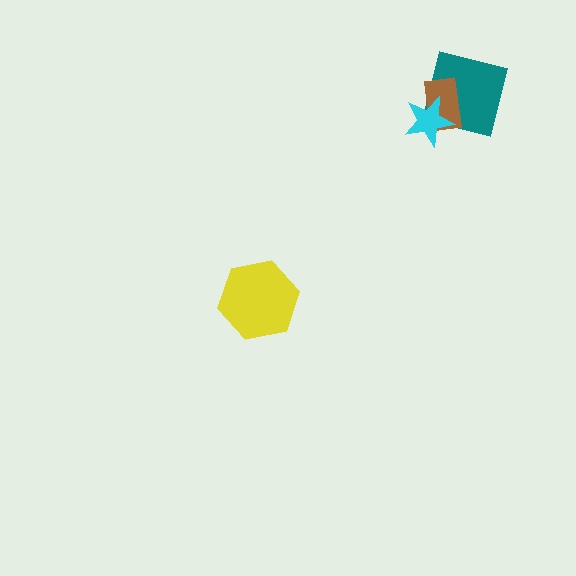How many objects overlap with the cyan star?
2 objects overlap with the cyan star.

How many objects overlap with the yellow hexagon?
0 objects overlap with the yellow hexagon.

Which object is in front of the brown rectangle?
The cyan star is in front of the brown rectangle.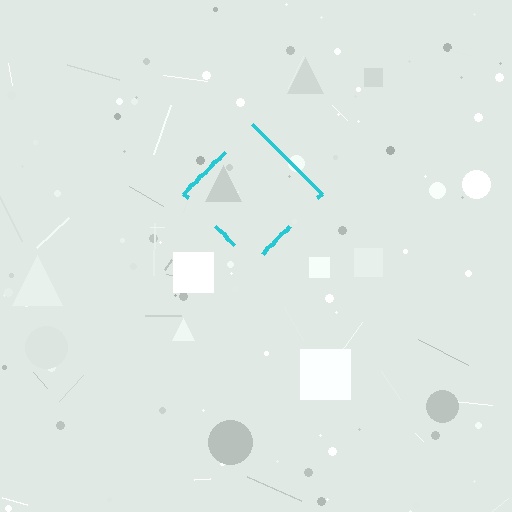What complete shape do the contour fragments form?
The contour fragments form a diamond.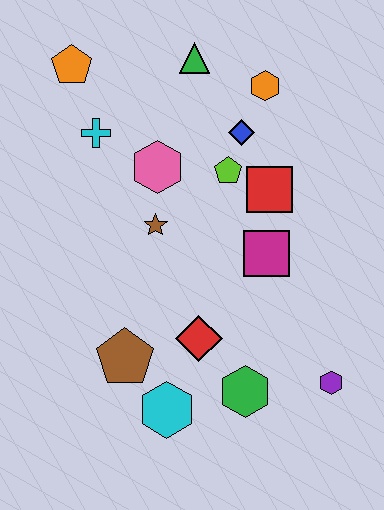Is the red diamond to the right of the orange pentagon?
Yes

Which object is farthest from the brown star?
The purple hexagon is farthest from the brown star.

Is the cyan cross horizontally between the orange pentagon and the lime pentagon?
Yes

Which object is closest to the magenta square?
The red square is closest to the magenta square.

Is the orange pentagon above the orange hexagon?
Yes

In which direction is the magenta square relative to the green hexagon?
The magenta square is above the green hexagon.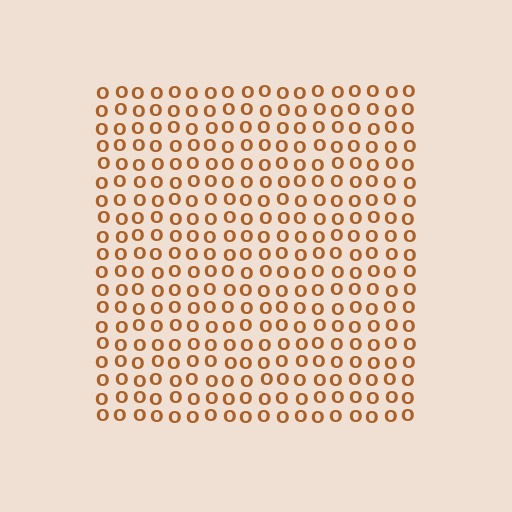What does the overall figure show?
The overall figure shows a square.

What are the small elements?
The small elements are letter O's.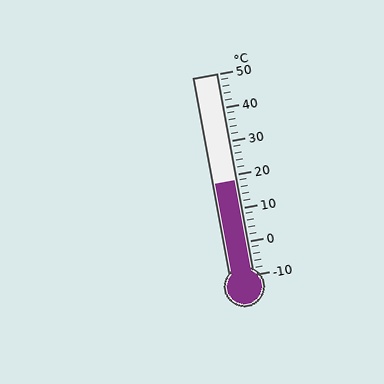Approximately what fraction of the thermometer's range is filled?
The thermometer is filled to approximately 45% of its range.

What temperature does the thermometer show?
The thermometer shows approximately 18°C.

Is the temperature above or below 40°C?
The temperature is below 40°C.